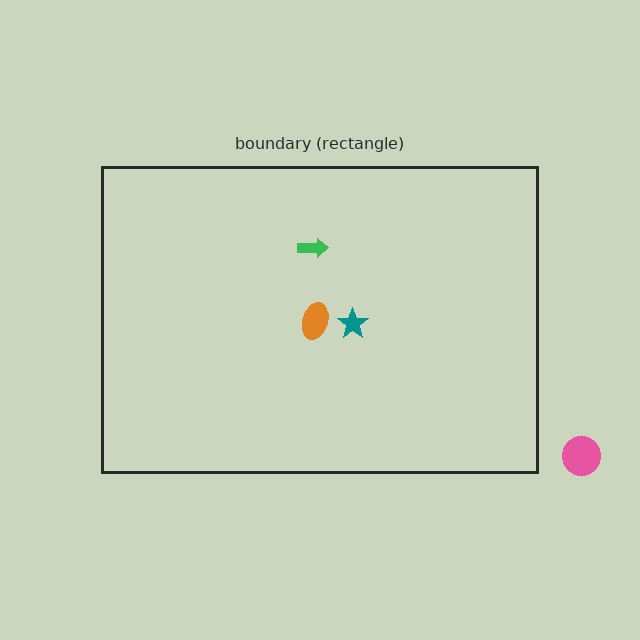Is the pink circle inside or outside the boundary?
Outside.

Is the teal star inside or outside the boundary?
Inside.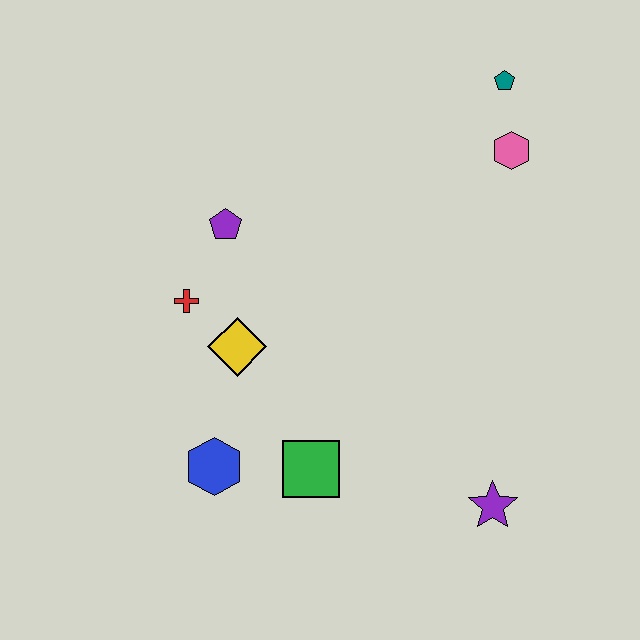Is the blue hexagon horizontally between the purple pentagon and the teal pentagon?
No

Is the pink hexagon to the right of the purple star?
Yes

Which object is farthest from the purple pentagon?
The purple star is farthest from the purple pentagon.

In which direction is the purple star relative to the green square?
The purple star is to the right of the green square.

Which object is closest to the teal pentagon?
The pink hexagon is closest to the teal pentagon.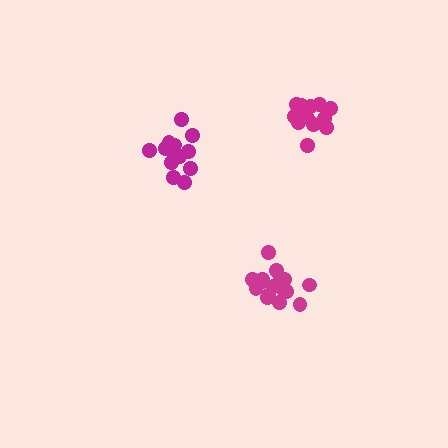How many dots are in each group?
Group 1: 15 dots, Group 2: 14 dots, Group 3: 16 dots (45 total).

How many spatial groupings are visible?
There are 3 spatial groupings.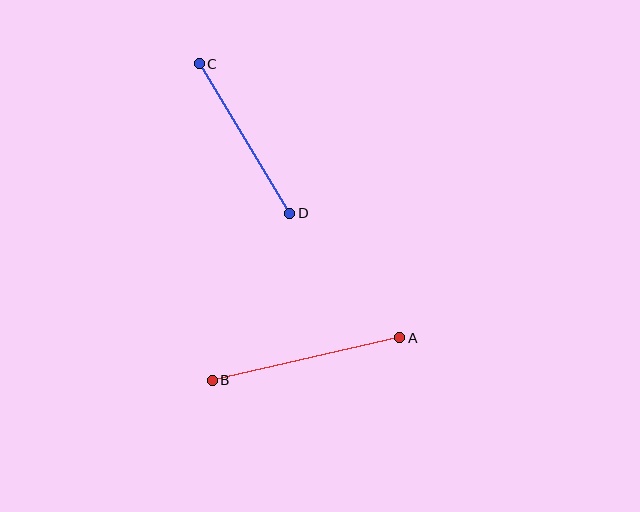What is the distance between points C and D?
The distance is approximately 175 pixels.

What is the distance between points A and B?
The distance is approximately 192 pixels.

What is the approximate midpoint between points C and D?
The midpoint is at approximately (245, 139) pixels.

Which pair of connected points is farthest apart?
Points A and B are farthest apart.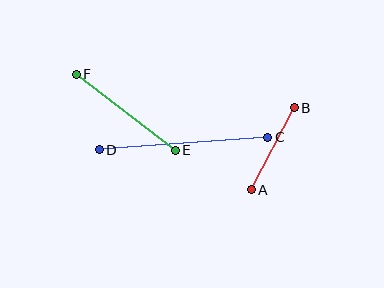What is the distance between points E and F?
The distance is approximately 125 pixels.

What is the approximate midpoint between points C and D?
The midpoint is at approximately (183, 143) pixels.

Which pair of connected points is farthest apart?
Points C and D are farthest apart.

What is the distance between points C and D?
The distance is approximately 169 pixels.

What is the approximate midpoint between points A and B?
The midpoint is at approximately (273, 149) pixels.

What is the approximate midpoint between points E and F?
The midpoint is at approximately (126, 112) pixels.